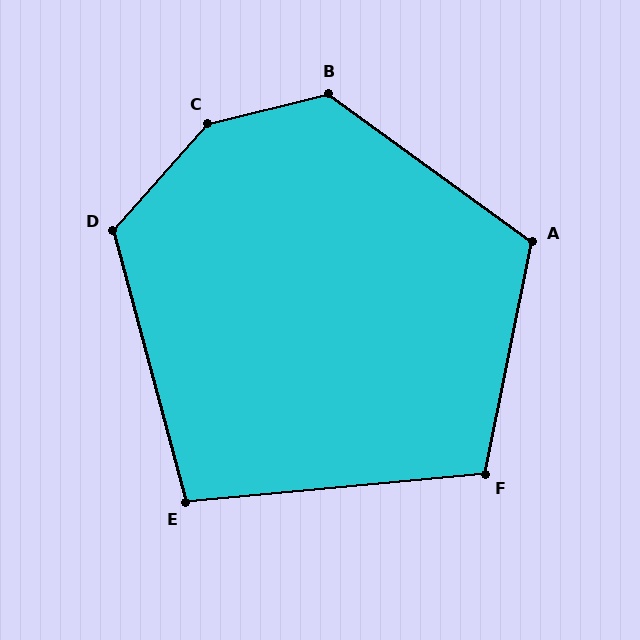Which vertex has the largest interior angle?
C, at approximately 146 degrees.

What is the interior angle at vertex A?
Approximately 115 degrees (obtuse).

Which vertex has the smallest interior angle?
E, at approximately 100 degrees.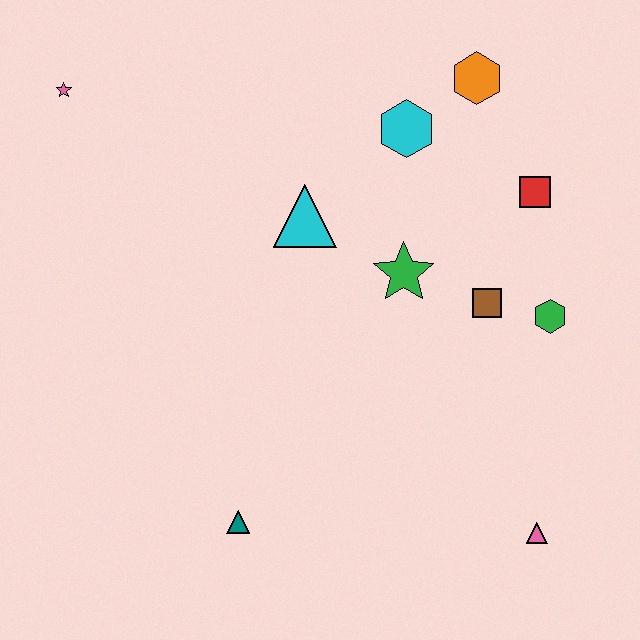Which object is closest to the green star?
The brown square is closest to the green star.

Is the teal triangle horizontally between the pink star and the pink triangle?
Yes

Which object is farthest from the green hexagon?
The pink star is farthest from the green hexagon.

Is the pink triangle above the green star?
No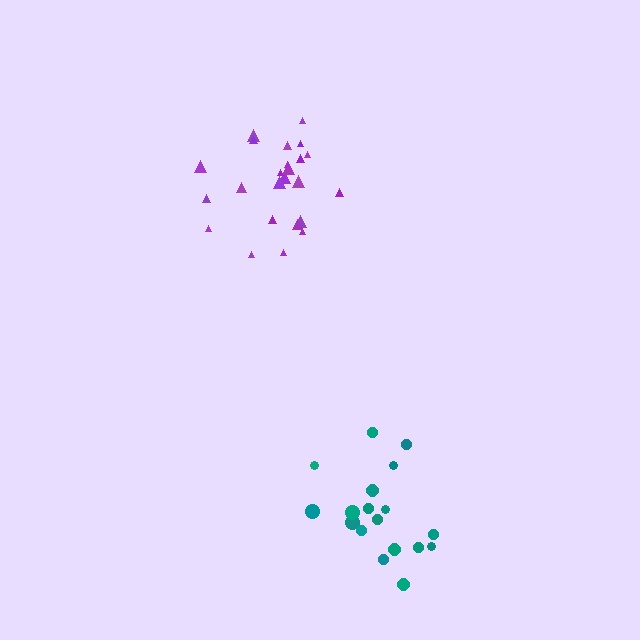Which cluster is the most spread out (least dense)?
Teal.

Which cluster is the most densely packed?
Purple.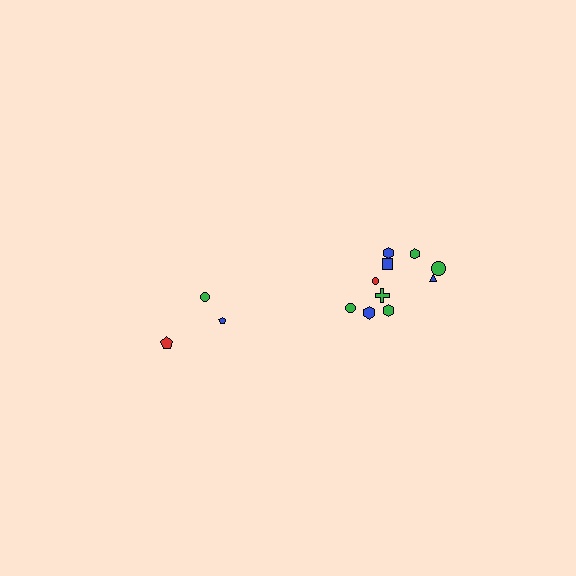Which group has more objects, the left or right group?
The right group.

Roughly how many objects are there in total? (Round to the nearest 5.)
Roughly 15 objects in total.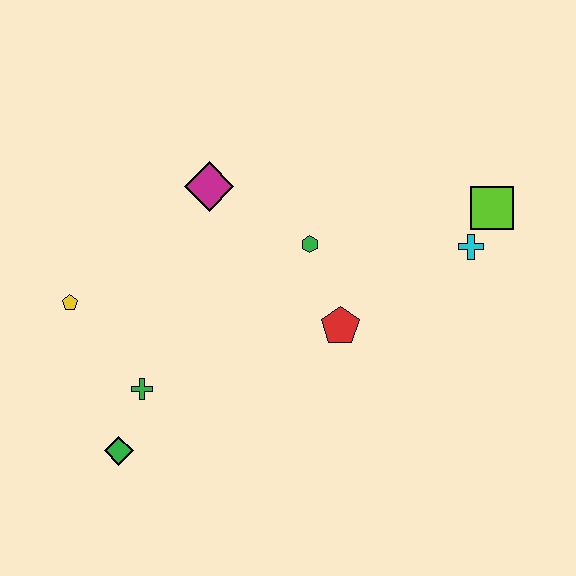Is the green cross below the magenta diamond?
Yes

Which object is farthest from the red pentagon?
The yellow pentagon is farthest from the red pentagon.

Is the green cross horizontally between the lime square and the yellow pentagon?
Yes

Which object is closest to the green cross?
The green diamond is closest to the green cross.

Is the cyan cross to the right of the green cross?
Yes